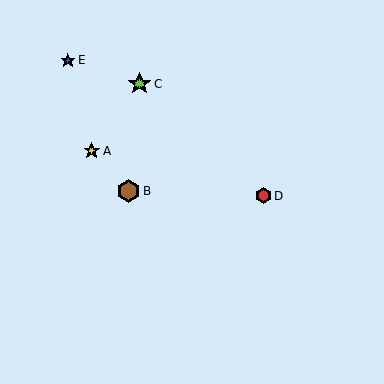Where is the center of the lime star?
The center of the lime star is at (140, 84).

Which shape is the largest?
The brown hexagon (labeled B) is the largest.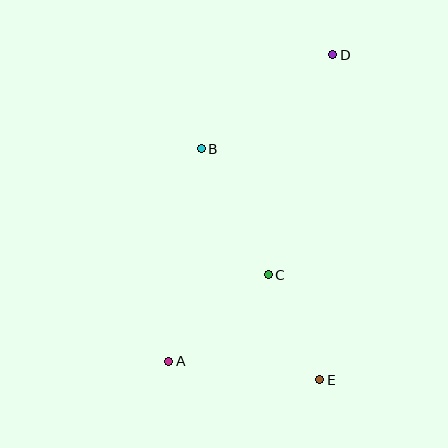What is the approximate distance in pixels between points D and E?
The distance between D and E is approximately 325 pixels.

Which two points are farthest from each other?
Points A and D are farthest from each other.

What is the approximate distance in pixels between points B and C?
The distance between B and C is approximately 142 pixels.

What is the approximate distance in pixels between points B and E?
The distance between B and E is approximately 260 pixels.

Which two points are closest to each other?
Points C and E are closest to each other.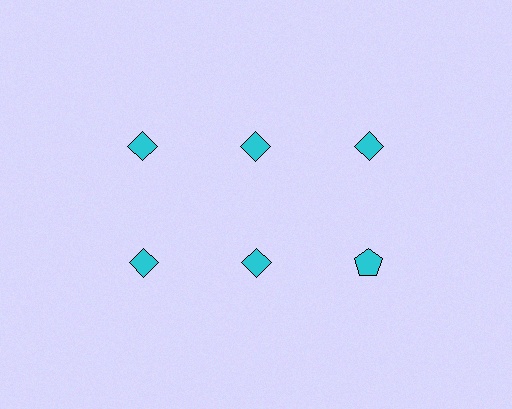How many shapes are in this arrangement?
There are 6 shapes arranged in a grid pattern.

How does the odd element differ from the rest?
It has a different shape: pentagon instead of diamond.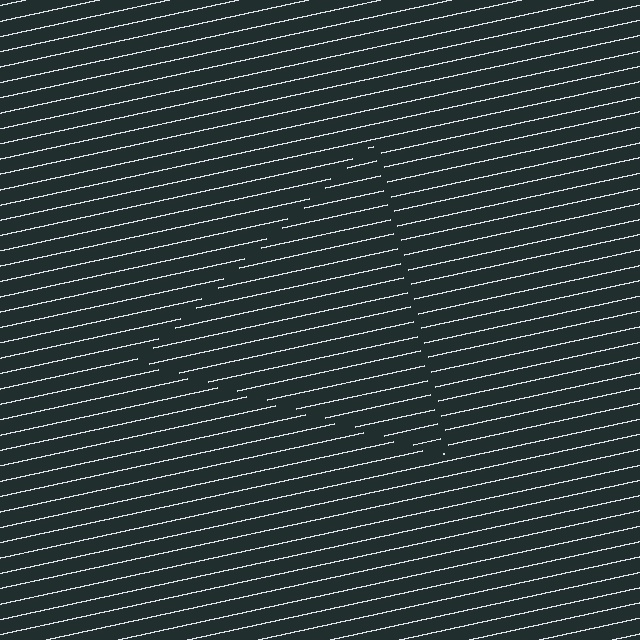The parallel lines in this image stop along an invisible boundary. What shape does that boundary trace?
An illusory triangle. The interior of the shape contains the same grating, shifted by half a period — the contour is defined by the phase discontinuity where line-ends from the inner and outer gratings abut.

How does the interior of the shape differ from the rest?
The interior of the shape contains the same grating, shifted by half a period — the contour is defined by the phase discontinuity where line-ends from the inner and outer gratings abut.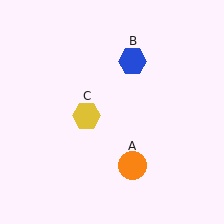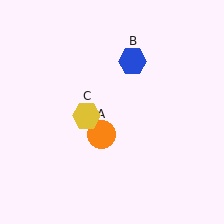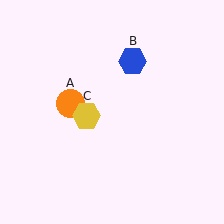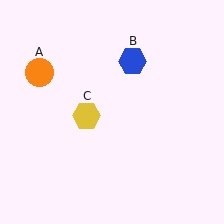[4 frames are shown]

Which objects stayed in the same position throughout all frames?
Blue hexagon (object B) and yellow hexagon (object C) remained stationary.